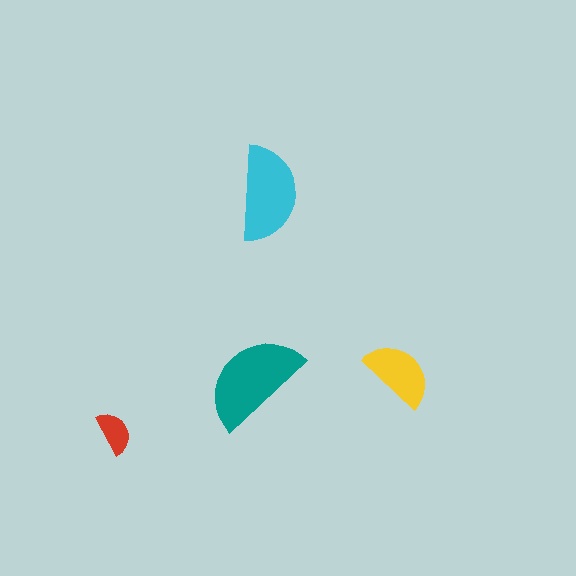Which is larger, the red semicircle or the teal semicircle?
The teal one.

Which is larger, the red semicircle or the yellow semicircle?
The yellow one.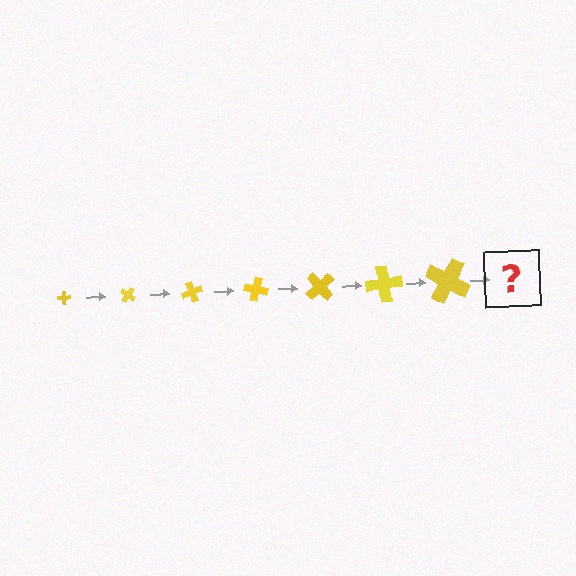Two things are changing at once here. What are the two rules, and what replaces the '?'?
The two rules are that the cross grows larger each step and it rotates 35 degrees each step. The '?' should be a cross, larger than the previous one and rotated 245 degrees from the start.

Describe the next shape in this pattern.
It should be a cross, larger than the previous one and rotated 245 degrees from the start.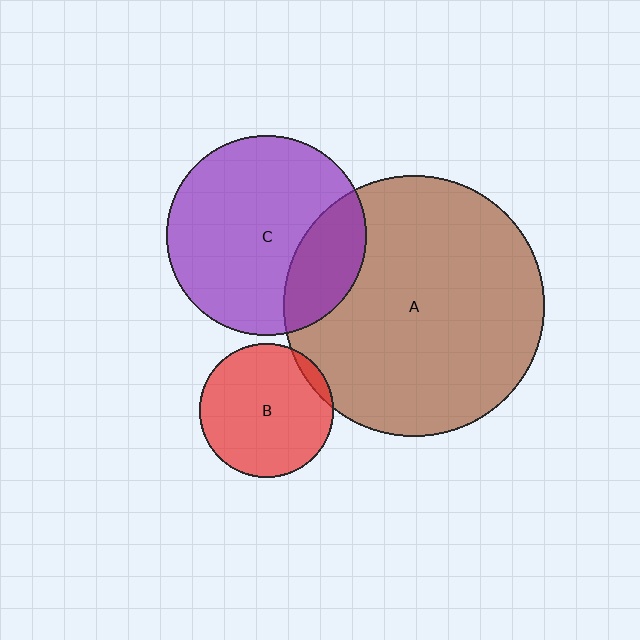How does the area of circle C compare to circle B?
Approximately 2.2 times.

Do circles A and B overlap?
Yes.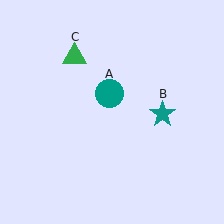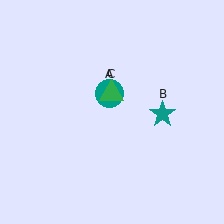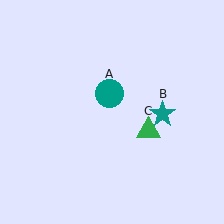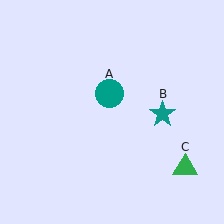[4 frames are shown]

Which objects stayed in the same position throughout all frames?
Teal circle (object A) and teal star (object B) remained stationary.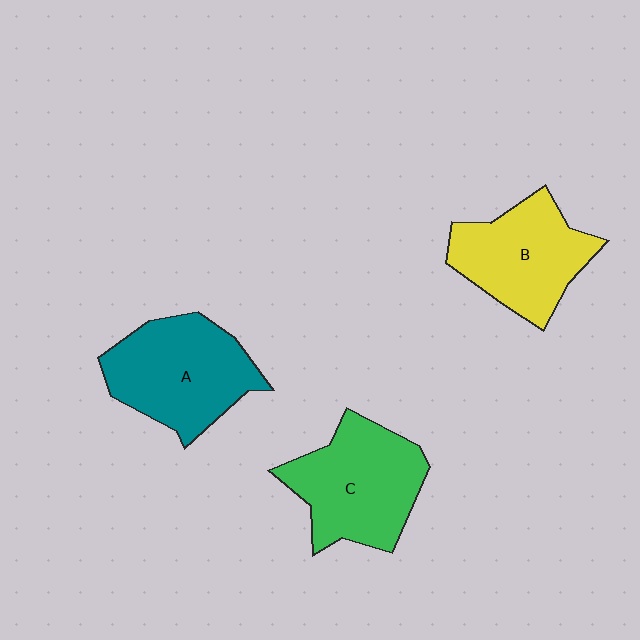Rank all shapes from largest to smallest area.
From largest to smallest: A (teal), C (green), B (yellow).